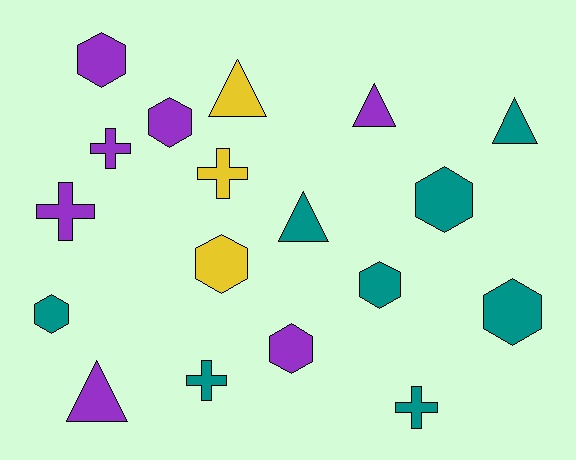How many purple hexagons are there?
There are 3 purple hexagons.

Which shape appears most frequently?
Hexagon, with 8 objects.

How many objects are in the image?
There are 18 objects.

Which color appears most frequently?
Teal, with 8 objects.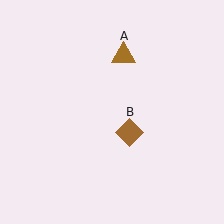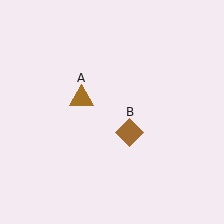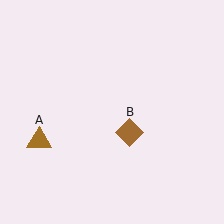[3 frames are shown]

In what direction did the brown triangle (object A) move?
The brown triangle (object A) moved down and to the left.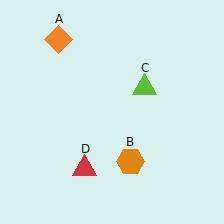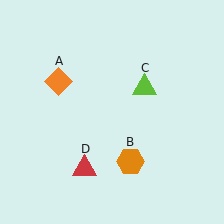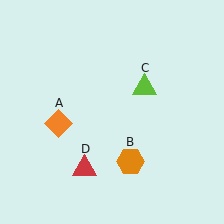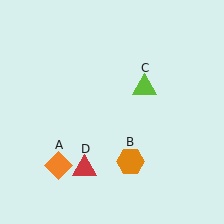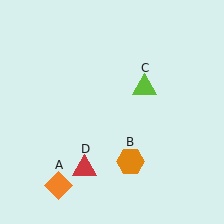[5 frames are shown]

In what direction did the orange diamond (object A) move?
The orange diamond (object A) moved down.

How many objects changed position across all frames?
1 object changed position: orange diamond (object A).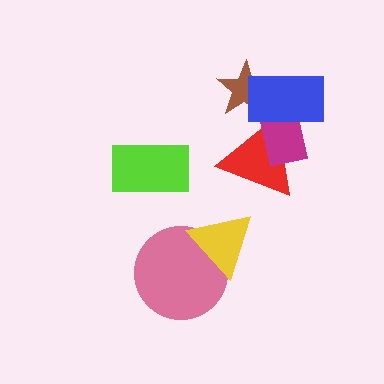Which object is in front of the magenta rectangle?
The blue rectangle is in front of the magenta rectangle.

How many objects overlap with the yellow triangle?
1 object overlaps with the yellow triangle.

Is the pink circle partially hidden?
Yes, it is partially covered by another shape.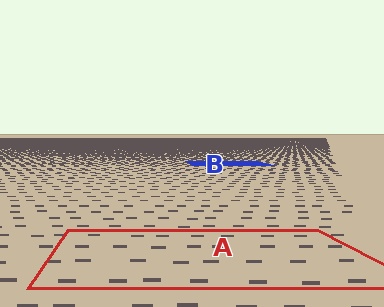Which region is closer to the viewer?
Region A is closer. The texture elements there are larger and more spread out.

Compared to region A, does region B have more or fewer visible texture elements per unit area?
Region B has more texture elements per unit area — they are packed more densely because it is farther away.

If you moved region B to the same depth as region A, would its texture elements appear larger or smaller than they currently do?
They would appear larger. At a closer depth, the same texture elements are projected at a bigger on-screen size.